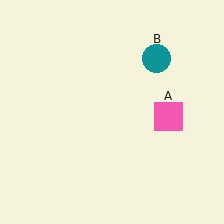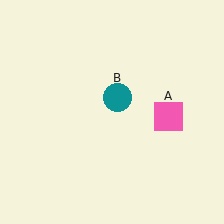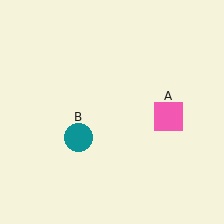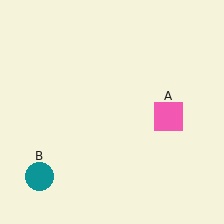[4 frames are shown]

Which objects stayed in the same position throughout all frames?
Pink square (object A) remained stationary.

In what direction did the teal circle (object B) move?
The teal circle (object B) moved down and to the left.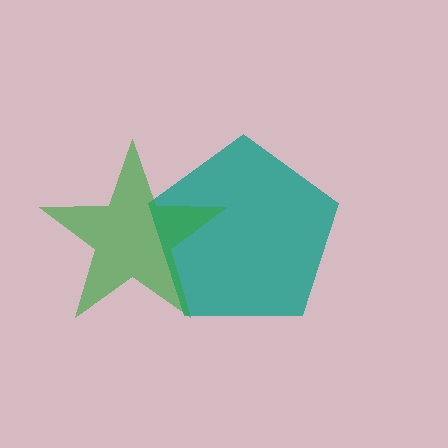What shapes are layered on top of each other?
The layered shapes are: a teal pentagon, a green star.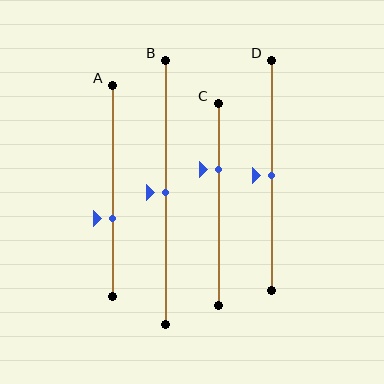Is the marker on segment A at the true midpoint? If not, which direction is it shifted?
No, the marker on segment A is shifted downward by about 13% of the segment length.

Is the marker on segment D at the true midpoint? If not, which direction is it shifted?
Yes, the marker on segment D is at the true midpoint.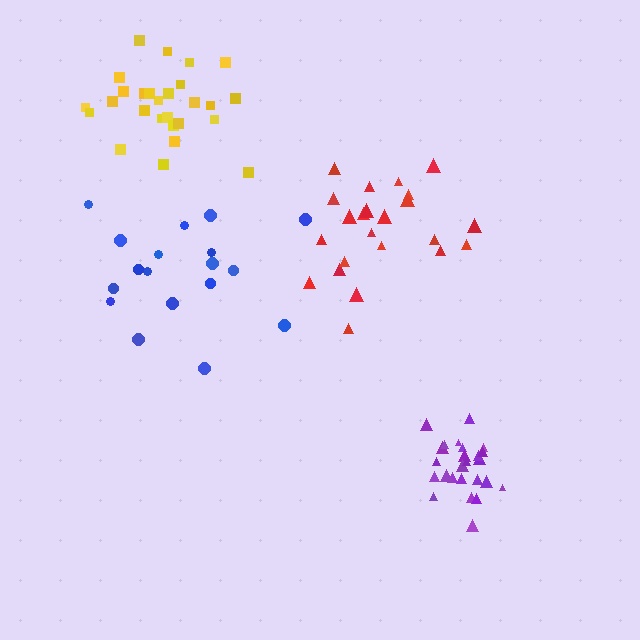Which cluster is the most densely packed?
Purple.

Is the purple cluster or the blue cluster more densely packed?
Purple.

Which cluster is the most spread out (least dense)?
Blue.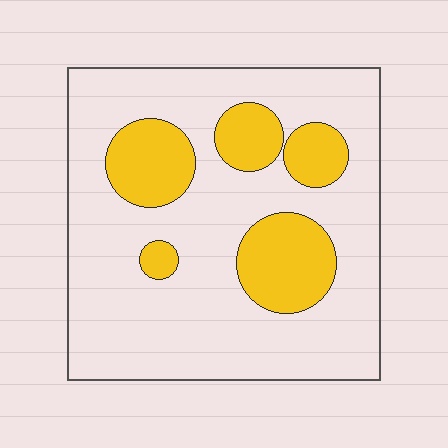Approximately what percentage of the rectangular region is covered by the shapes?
Approximately 25%.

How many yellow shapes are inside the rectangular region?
5.